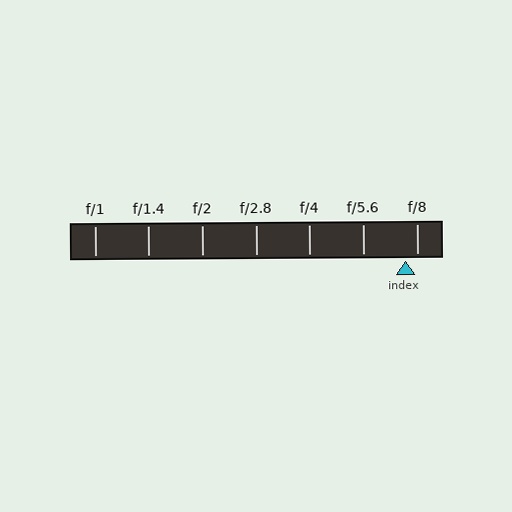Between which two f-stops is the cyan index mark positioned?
The index mark is between f/5.6 and f/8.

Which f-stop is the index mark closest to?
The index mark is closest to f/8.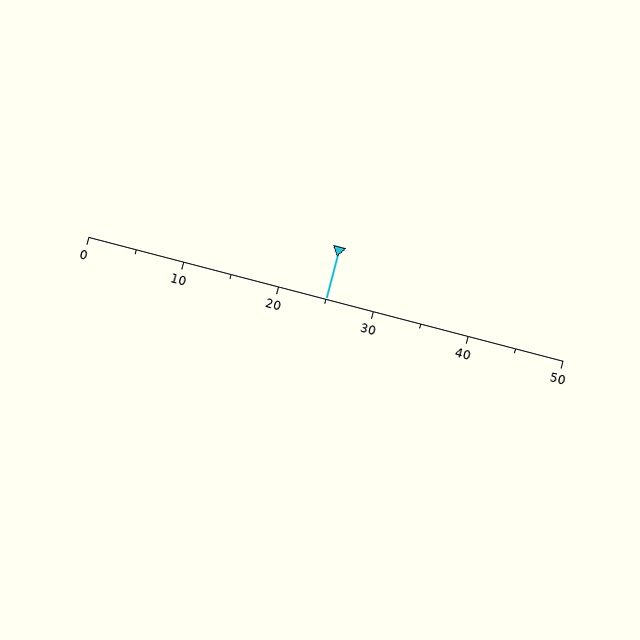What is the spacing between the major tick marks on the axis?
The major ticks are spaced 10 apart.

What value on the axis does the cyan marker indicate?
The marker indicates approximately 25.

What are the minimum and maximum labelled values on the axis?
The axis runs from 0 to 50.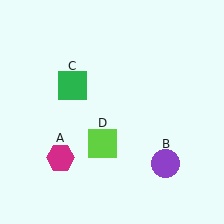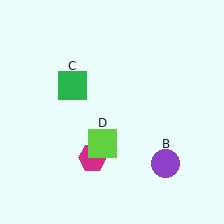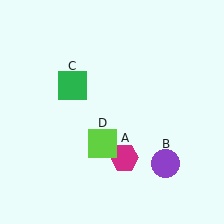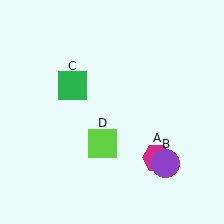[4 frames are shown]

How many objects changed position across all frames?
1 object changed position: magenta hexagon (object A).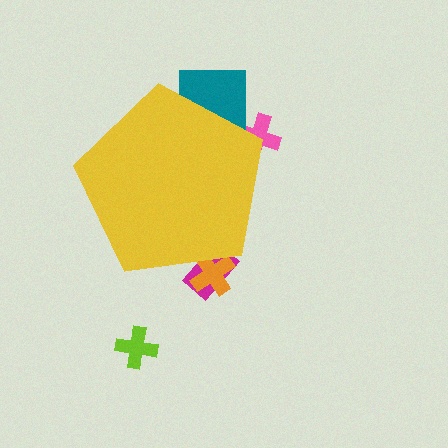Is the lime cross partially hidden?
No, the lime cross is fully visible.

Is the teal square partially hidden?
Yes, the teal square is partially hidden behind the yellow pentagon.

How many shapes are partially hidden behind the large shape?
4 shapes are partially hidden.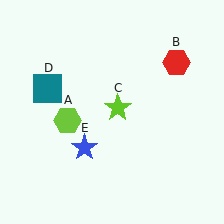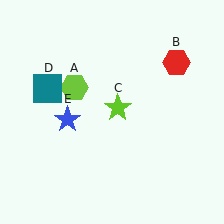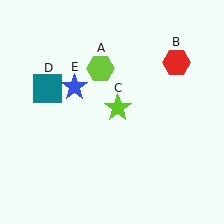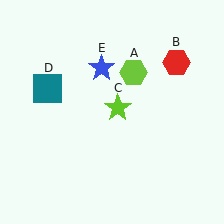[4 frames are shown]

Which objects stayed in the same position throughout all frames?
Red hexagon (object B) and lime star (object C) and teal square (object D) remained stationary.